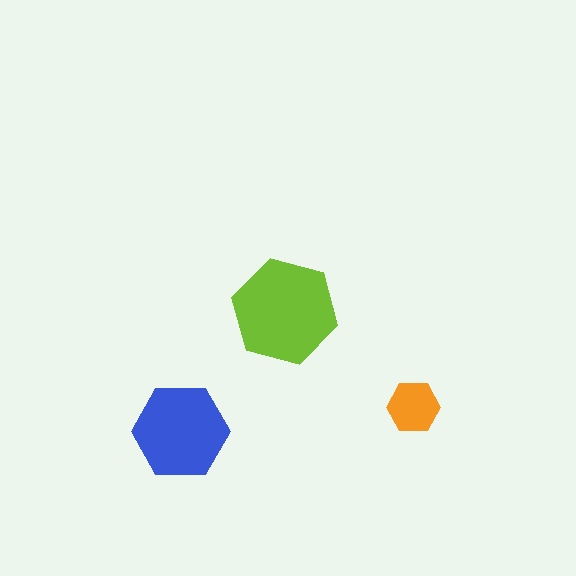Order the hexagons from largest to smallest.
the lime one, the blue one, the orange one.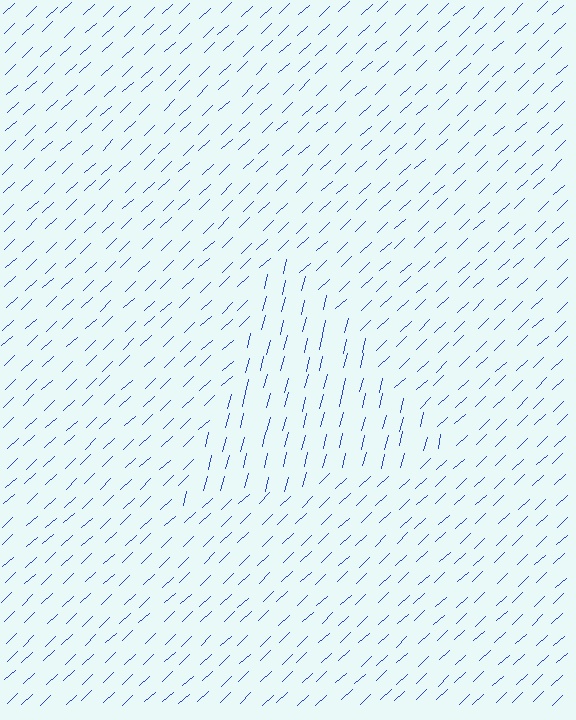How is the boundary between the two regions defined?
The boundary is defined purely by a change in line orientation (approximately 32 degrees difference). All lines are the same color and thickness.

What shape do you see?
I see a triangle.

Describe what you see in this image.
The image is filled with small blue line segments. A triangle region in the image has lines oriented differently from the surrounding lines, creating a visible texture boundary.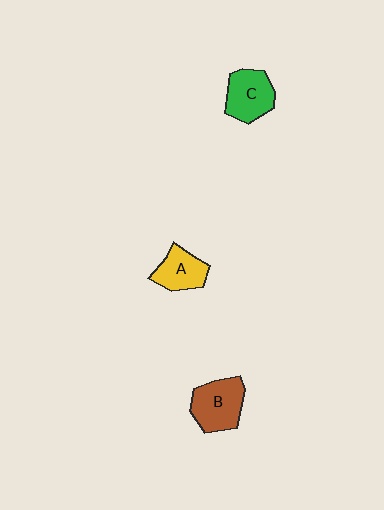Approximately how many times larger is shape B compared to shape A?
Approximately 1.3 times.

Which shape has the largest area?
Shape B (brown).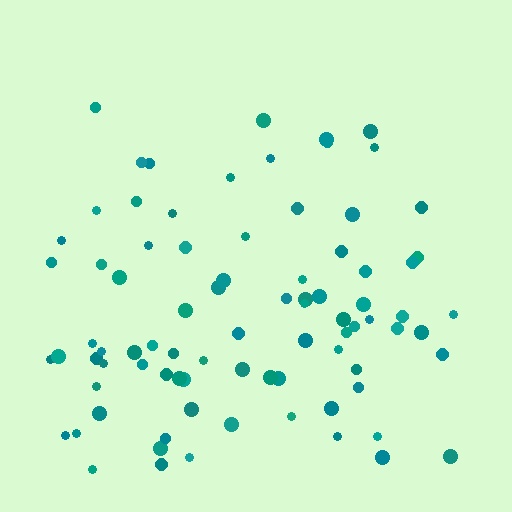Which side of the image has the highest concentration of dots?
The bottom.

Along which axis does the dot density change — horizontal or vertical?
Vertical.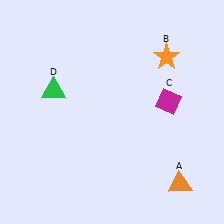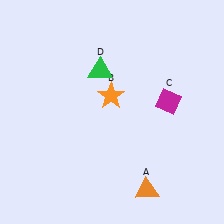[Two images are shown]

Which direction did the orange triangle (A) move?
The orange triangle (A) moved left.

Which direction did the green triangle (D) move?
The green triangle (D) moved right.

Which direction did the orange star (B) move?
The orange star (B) moved left.